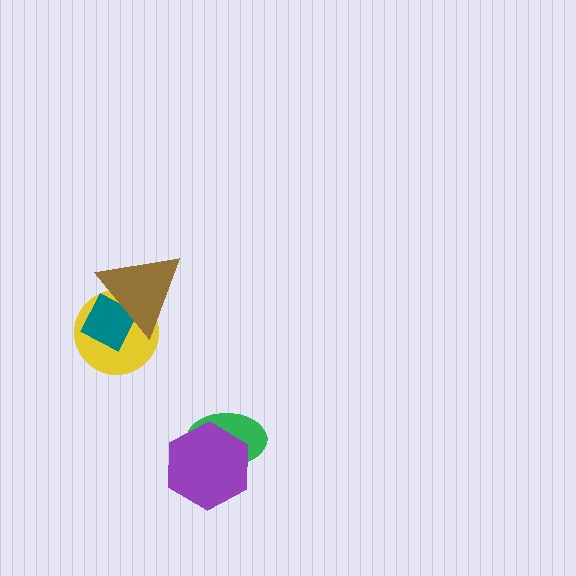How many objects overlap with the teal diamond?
2 objects overlap with the teal diamond.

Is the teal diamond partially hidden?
Yes, it is partially covered by another shape.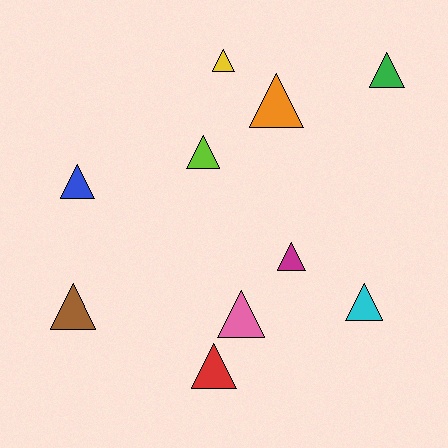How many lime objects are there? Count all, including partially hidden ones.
There is 1 lime object.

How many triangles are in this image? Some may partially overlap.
There are 10 triangles.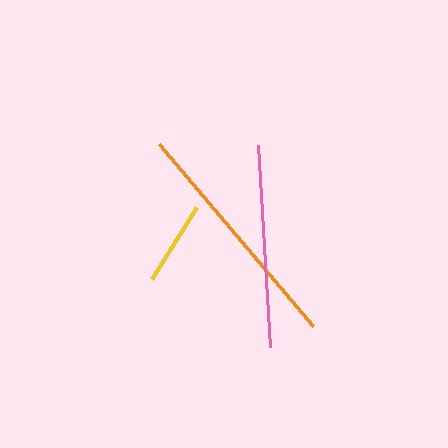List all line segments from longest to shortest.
From longest to shortest: orange, pink, yellow.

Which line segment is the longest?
The orange line is the longest at approximately 238 pixels.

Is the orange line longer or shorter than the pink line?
The orange line is longer than the pink line.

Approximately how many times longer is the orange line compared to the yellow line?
The orange line is approximately 2.8 times the length of the yellow line.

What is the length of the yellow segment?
The yellow segment is approximately 85 pixels long.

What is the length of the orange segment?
The orange segment is approximately 238 pixels long.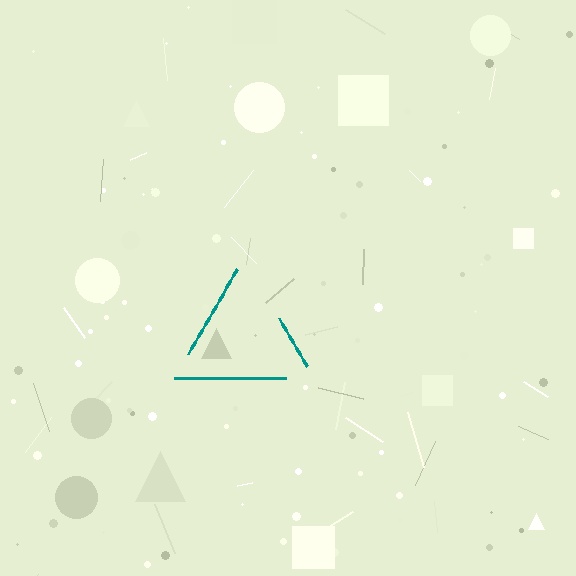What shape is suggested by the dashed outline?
The dashed outline suggests a triangle.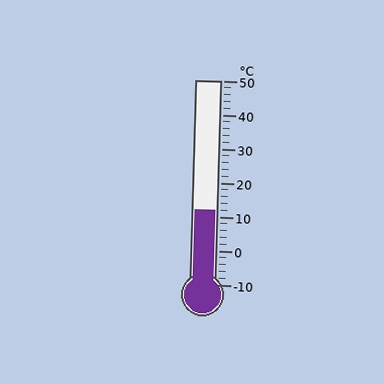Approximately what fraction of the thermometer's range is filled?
The thermometer is filled to approximately 35% of its range.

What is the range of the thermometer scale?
The thermometer scale ranges from -10°C to 50°C.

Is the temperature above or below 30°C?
The temperature is below 30°C.